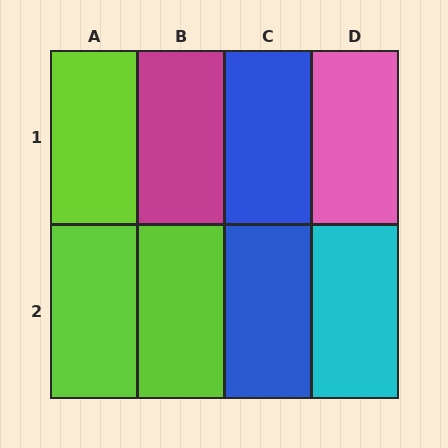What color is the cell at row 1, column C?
Blue.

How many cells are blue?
2 cells are blue.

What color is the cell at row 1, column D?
Pink.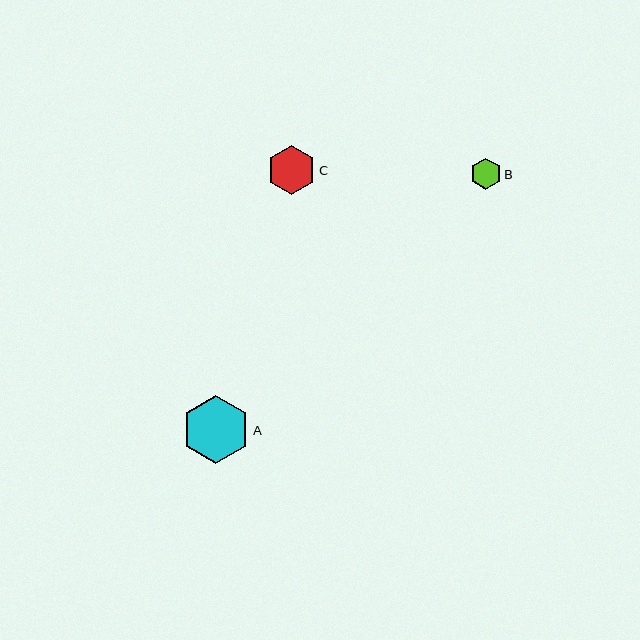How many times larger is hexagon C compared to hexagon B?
Hexagon C is approximately 1.6 times the size of hexagon B.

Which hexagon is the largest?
Hexagon A is the largest with a size of approximately 68 pixels.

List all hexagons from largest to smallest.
From largest to smallest: A, C, B.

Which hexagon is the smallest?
Hexagon B is the smallest with a size of approximately 31 pixels.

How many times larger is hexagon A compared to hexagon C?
Hexagon A is approximately 1.4 times the size of hexagon C.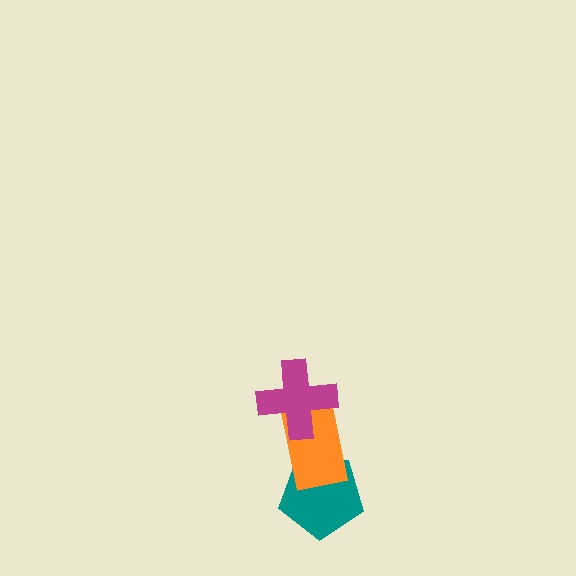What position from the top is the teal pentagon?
The teal pentagon is 3rd from the top.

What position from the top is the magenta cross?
The magenta cross is 1st from the top.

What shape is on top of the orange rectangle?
The magenta cross is on top of the orange rectangle.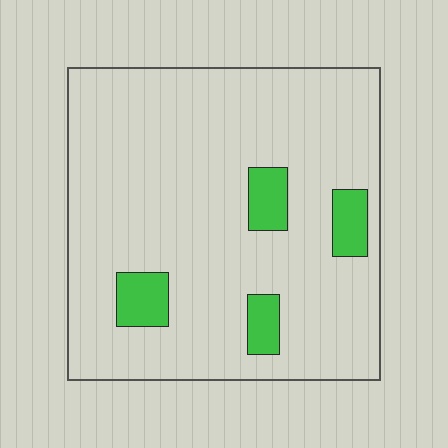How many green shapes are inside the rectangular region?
4.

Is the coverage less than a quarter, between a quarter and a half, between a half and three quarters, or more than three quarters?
Less than a quarter.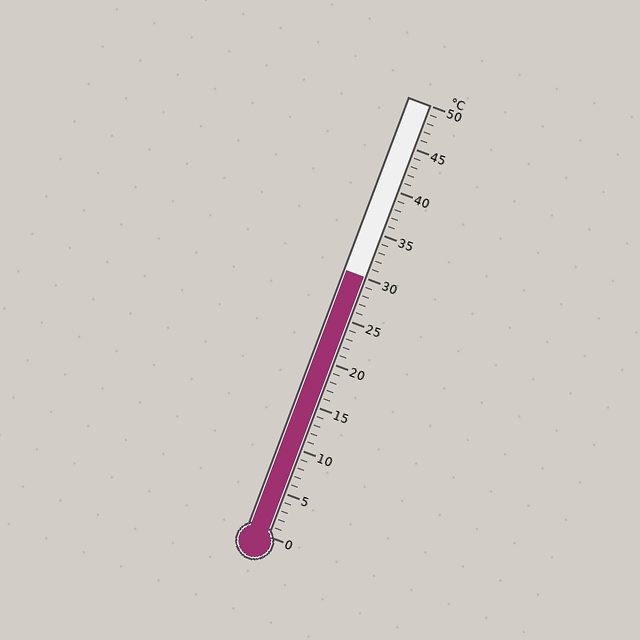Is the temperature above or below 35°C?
The temperature is below 35°C.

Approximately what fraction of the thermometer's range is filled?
The thermometer is filled to approximately 60% of its range.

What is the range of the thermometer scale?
The thermometer scale ranges from 0°C to 50°C.